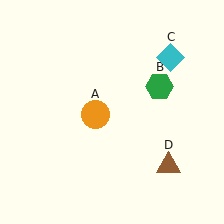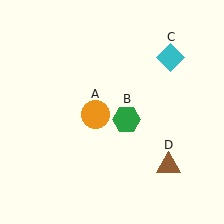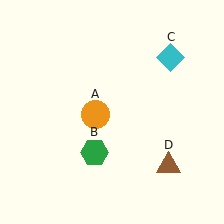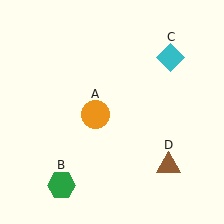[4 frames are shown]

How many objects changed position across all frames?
1 object changed position: green hexagon (object B).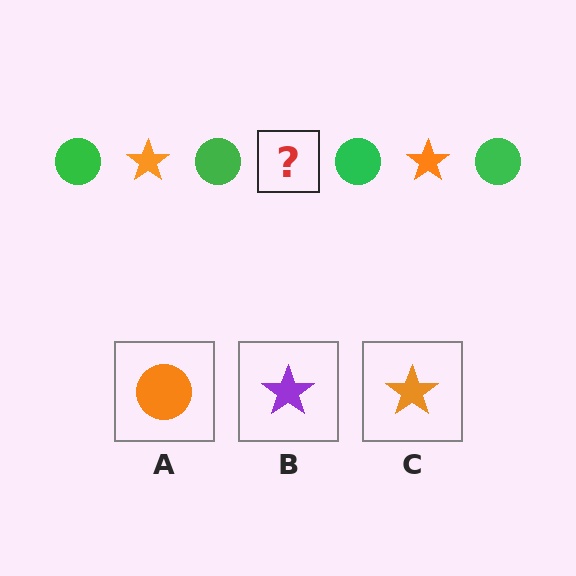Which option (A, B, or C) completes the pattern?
C.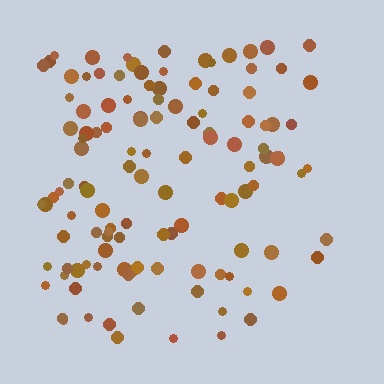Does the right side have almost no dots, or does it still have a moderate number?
Still a moderate number, just noticeably fewer than the left.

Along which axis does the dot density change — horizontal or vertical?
Horizontal.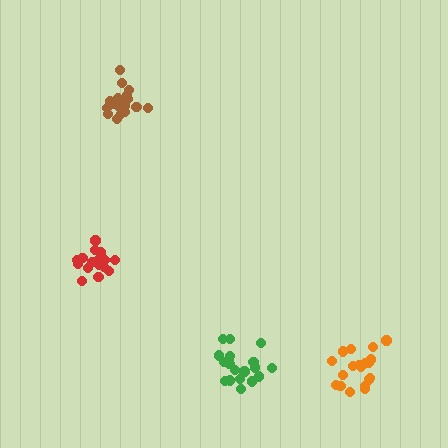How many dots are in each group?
Group 1: 21 dots, Group 2: 19 dots, Group 3: 19 dots, Group 4: 16 dots (75 total).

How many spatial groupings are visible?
There are 4 spatial groupings.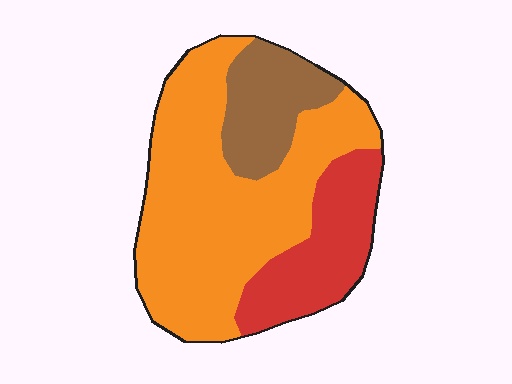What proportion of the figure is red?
Red takes up about one fifth (1/5) of the figure.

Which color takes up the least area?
Brown, at roughly 15%.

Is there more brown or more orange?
Orange.